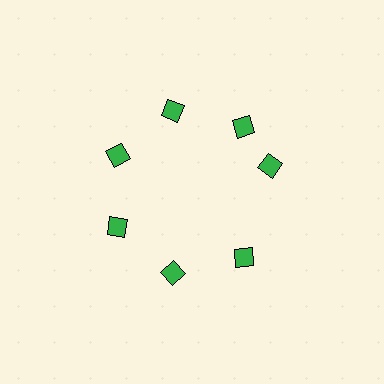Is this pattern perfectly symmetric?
No. The 7 green diamonds are arranged in a ring, but one element near the 3 o'clock position is rotated out of alignment along the ring, breaking the 7-fold rotational symmetry.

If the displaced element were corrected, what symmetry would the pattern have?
It would have 7-fold rotational symmetry — the pattern would map onto itself every 51 degrees.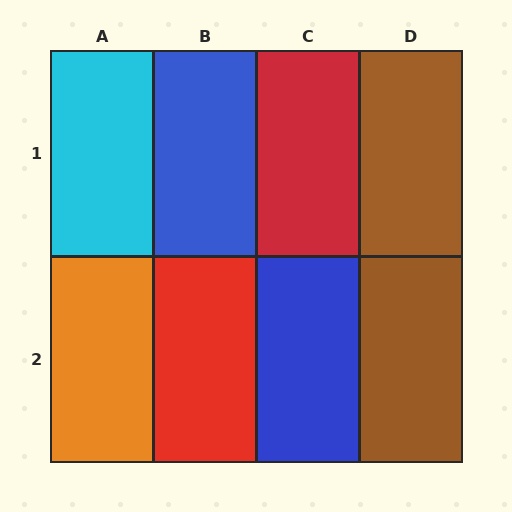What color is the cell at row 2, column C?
Blue.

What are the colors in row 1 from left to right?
Cyan, blue, red, brown.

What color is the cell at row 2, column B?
Red.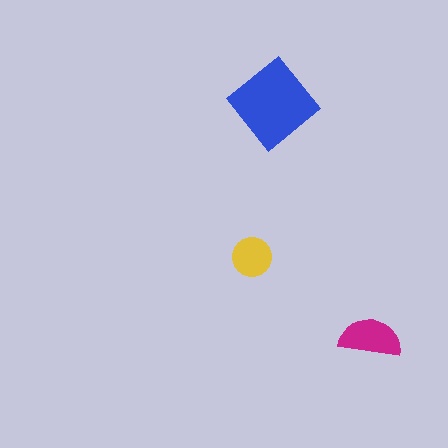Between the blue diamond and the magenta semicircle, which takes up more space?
The blue diamond.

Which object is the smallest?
The yellow circle.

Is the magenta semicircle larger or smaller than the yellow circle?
Larger.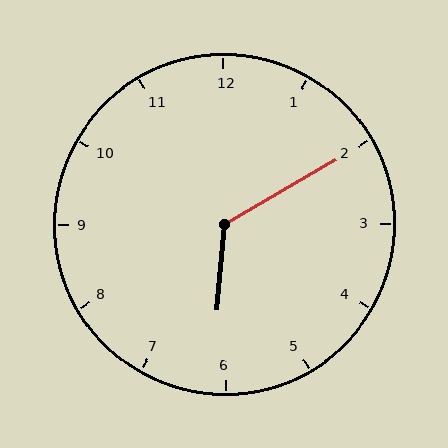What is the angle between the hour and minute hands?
Approximately 125 degrees.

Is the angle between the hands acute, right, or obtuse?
It is obtuse.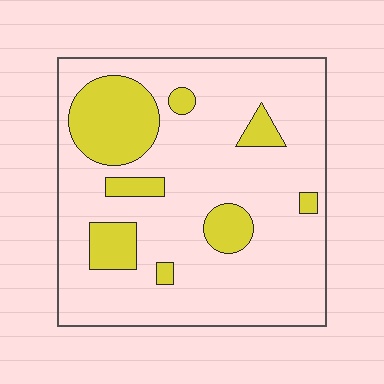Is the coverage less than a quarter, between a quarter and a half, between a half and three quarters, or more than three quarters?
Less than a quarter.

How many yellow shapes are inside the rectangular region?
8.